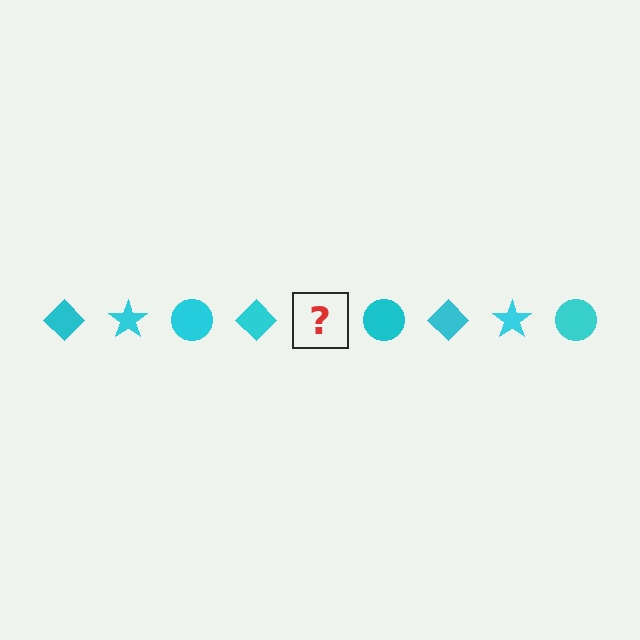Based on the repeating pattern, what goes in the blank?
The blank should be a cyan star.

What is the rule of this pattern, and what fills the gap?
The rule is that the pattern cycles through diamond, star, circle shapes in cyan. The gap should be filled with a cyan star.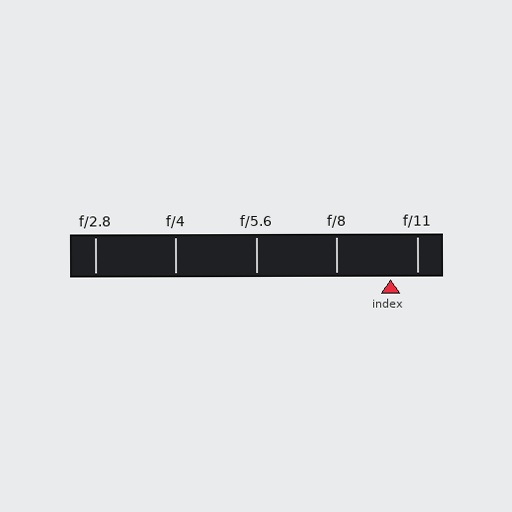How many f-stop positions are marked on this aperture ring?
There are 5 f-stop positions marked.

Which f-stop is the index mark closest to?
The index mark is closest to f/11.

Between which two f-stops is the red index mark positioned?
The index mark is between f/8 and f/11.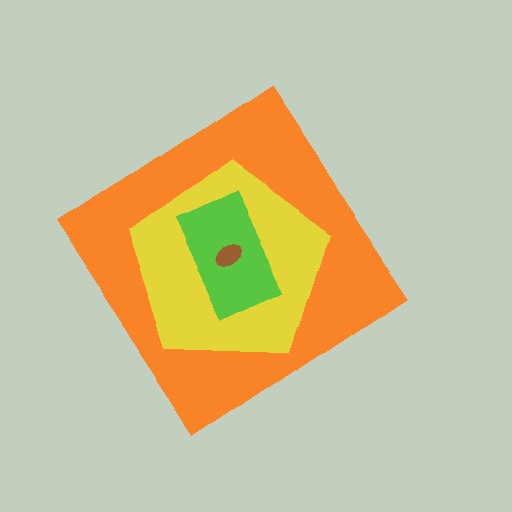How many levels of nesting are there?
4.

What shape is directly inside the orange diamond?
The yellow pentagon.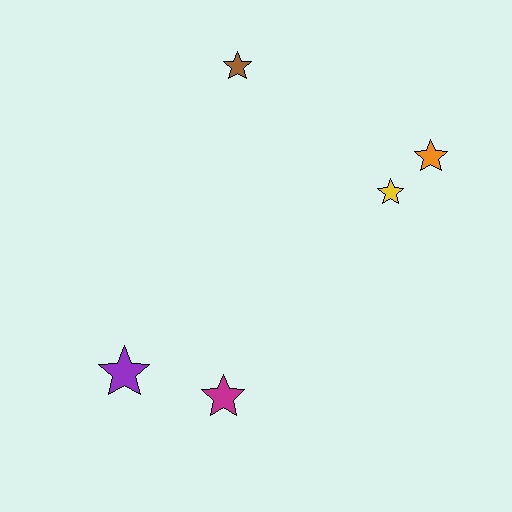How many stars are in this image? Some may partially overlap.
There are 5 stars.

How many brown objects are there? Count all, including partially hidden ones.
There is 1 brown object.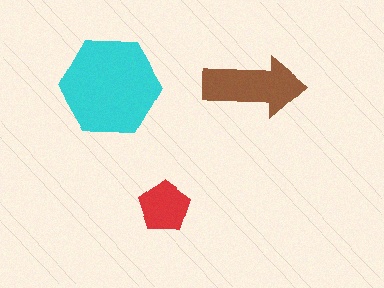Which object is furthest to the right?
The brown arrow is rightmost.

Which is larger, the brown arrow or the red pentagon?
The brown arrow.